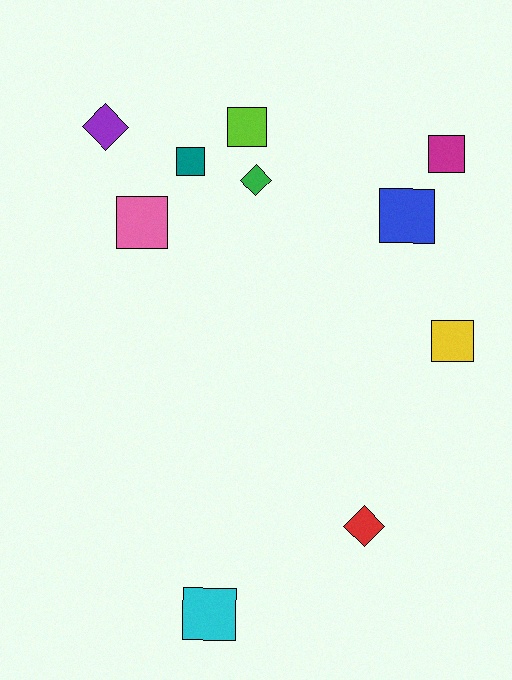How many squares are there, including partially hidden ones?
There are 7 squares.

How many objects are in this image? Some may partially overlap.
There are 10 objects.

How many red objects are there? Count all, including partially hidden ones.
There is 1 red object.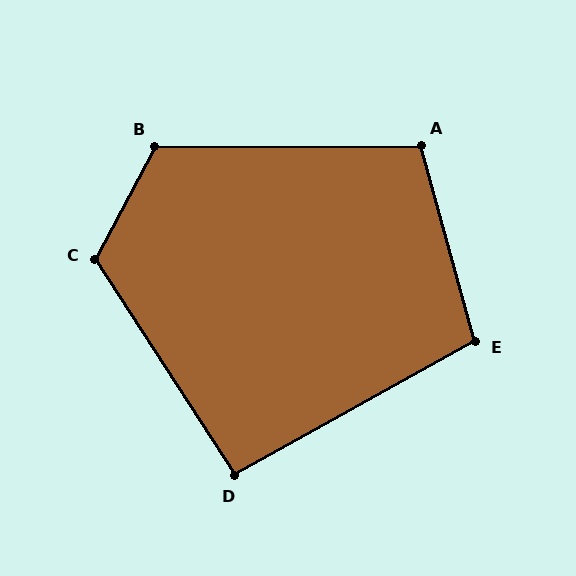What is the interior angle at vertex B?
Approximately 118 degrees (obtuse).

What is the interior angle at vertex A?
Approximately 105 degrees (obtuse).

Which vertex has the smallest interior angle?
D, at approximately 94 degrees.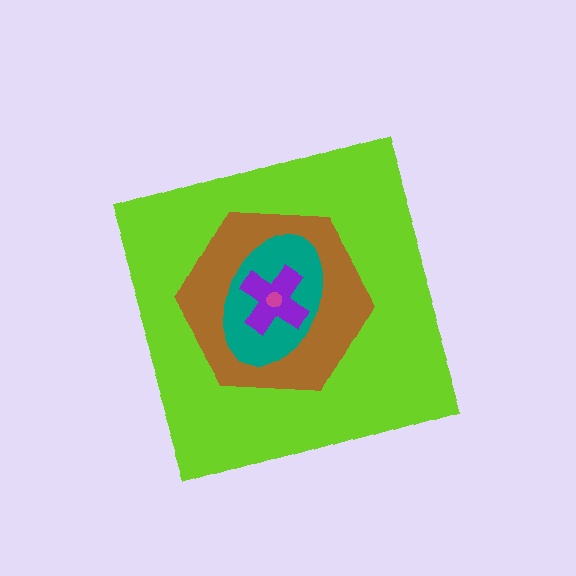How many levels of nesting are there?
5.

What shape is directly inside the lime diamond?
The brown hexagon.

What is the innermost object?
The magenta circle.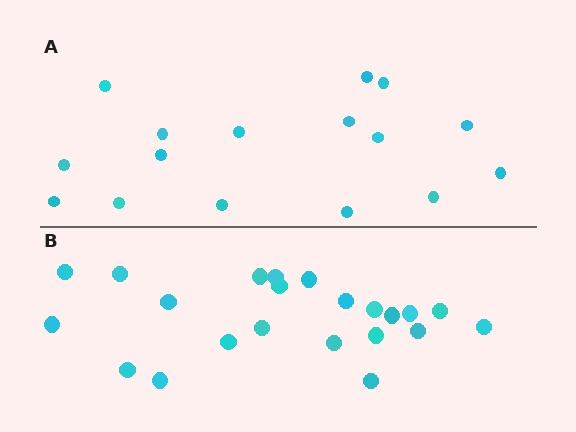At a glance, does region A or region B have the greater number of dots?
Region B (the bottom region) has more dots.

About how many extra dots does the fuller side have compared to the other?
Region B has about 6 more dots than region A.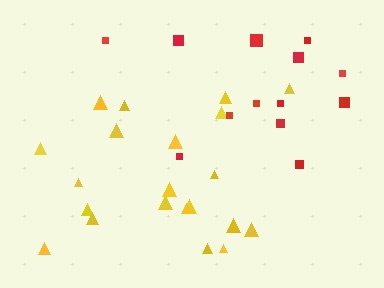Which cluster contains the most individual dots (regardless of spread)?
Yellow (22).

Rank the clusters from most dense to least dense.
yellow, red.